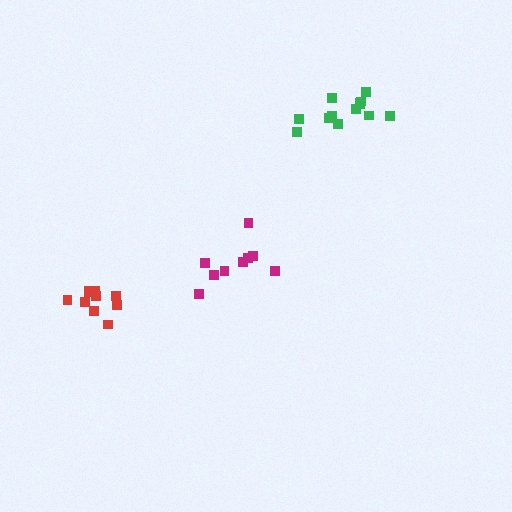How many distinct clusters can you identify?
There are 3 distinct clusters.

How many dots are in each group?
Group 1: 9 dots, Group 2: 13 dots, Group 3: 10 dots (32 total).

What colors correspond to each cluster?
The clusters are colored: magenta, green, red.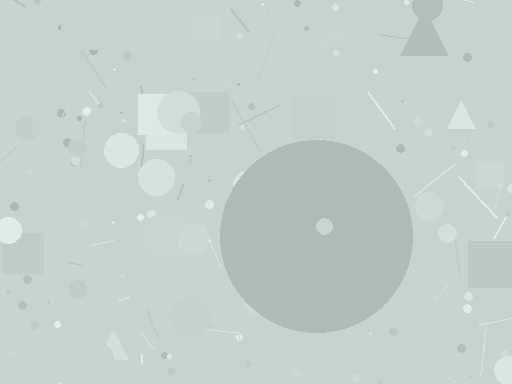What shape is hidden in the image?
A circle is hidden in the image.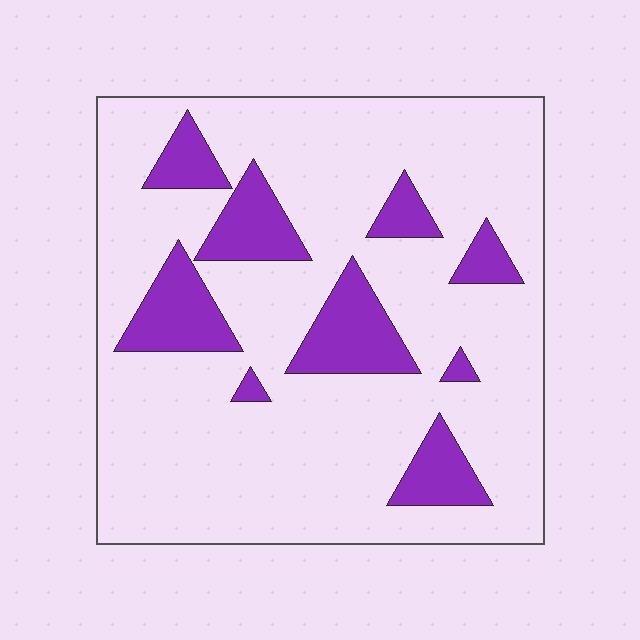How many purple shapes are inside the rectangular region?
9.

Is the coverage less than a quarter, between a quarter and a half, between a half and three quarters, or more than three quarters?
Less than a quarter.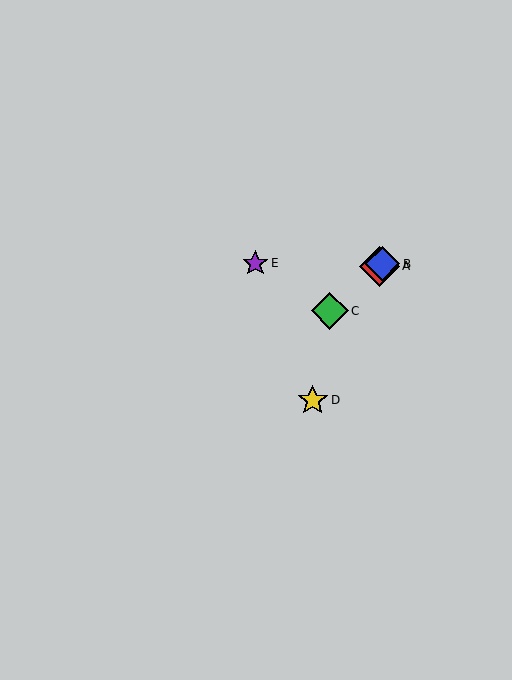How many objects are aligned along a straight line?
3 objects (A, B, C) are aligned along a straight line.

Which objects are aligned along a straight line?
Objects A, B, C are aligned along a straight line.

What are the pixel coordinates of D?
Object D is at (313, 400).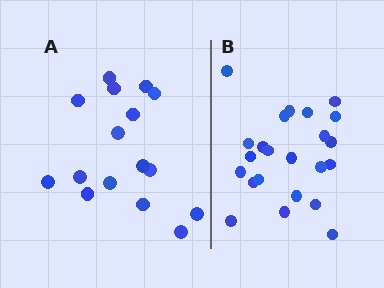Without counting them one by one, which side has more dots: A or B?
Region B (the right region) has more dots.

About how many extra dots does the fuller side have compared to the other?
Region B has roughly 8 or so more dots than region A.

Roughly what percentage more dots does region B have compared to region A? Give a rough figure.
About 45% more.